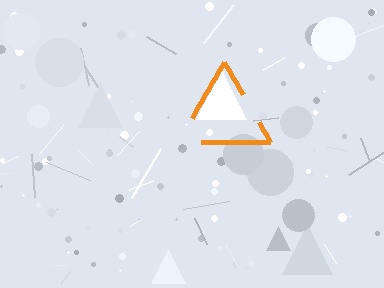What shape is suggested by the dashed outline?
The dashed outline suggests a triangle.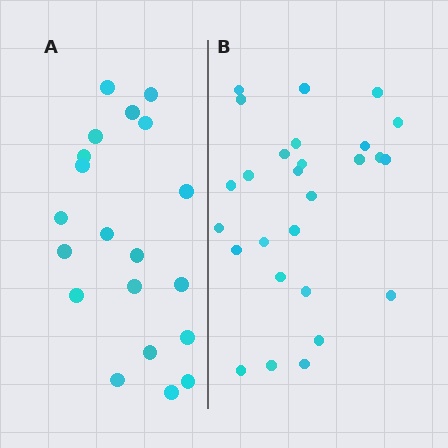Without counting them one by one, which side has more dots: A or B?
Region B (the right region) has more dots.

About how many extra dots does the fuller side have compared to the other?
Region B has roughly 8 or so more dots than region A.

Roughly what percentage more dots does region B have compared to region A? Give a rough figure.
About 35% more.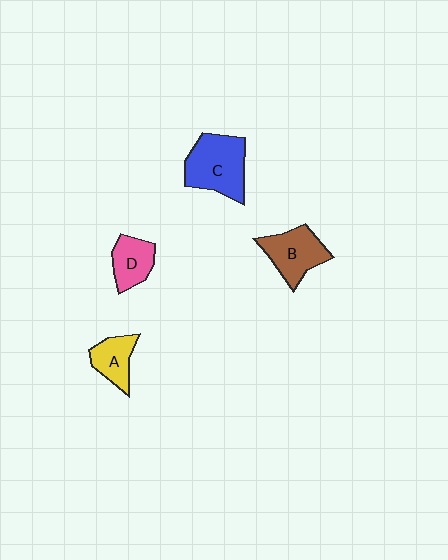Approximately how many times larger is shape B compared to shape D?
Approximately 1.4 times.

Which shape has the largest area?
Shape C (blue).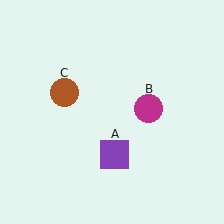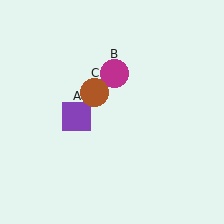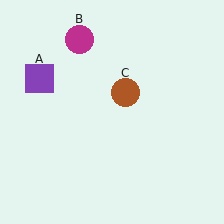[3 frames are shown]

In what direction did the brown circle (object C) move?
The brown circle (object C) moved right.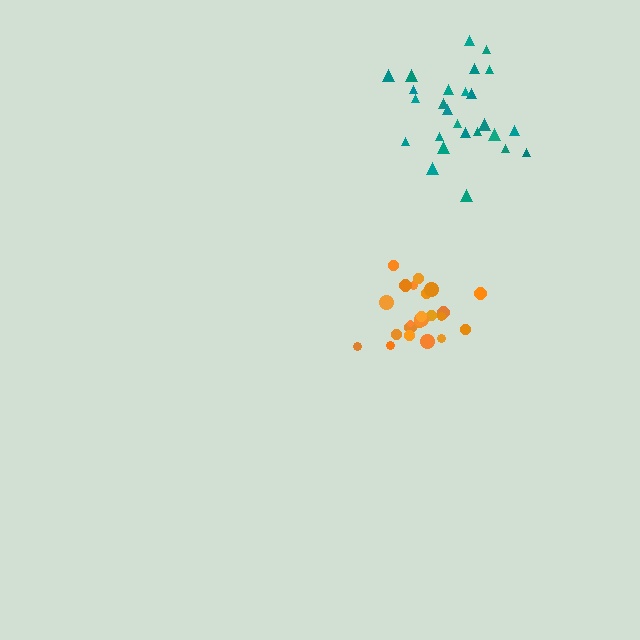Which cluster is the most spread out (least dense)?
Teal.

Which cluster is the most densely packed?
Orange.